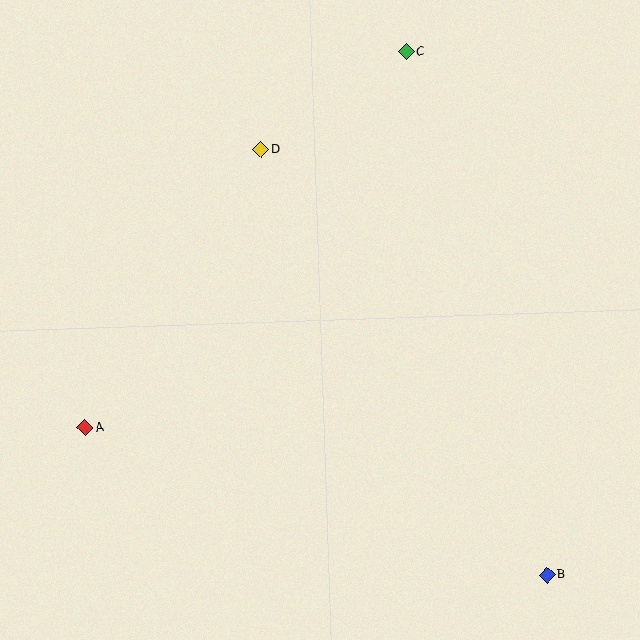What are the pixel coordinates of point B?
Point B is at (547, 575).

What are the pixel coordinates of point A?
Point A is at (85, 428).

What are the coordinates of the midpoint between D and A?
The midpoint between D and A is at (173, 289).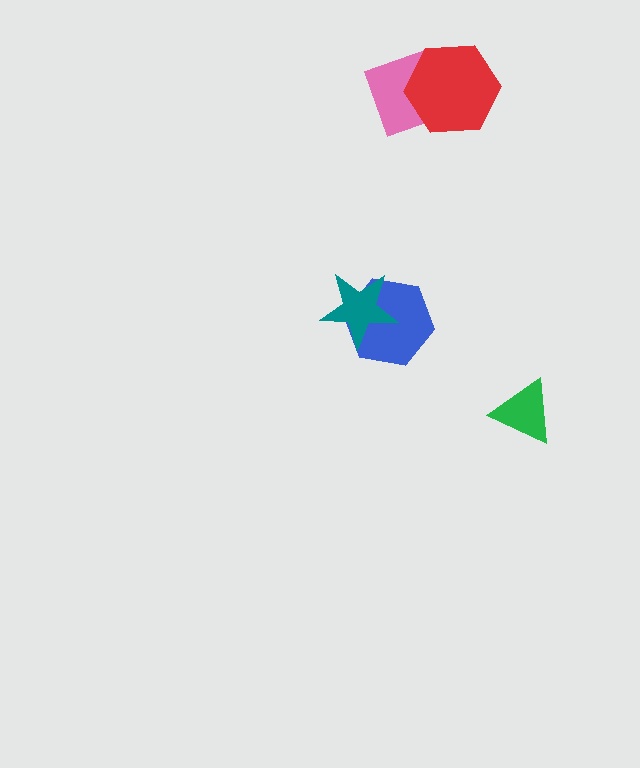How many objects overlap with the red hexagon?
1 object overlaps with the red hexagon.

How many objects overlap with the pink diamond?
1 object overlaps with the pink diamond.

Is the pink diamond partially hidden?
Yes, it is partially covered by another shape.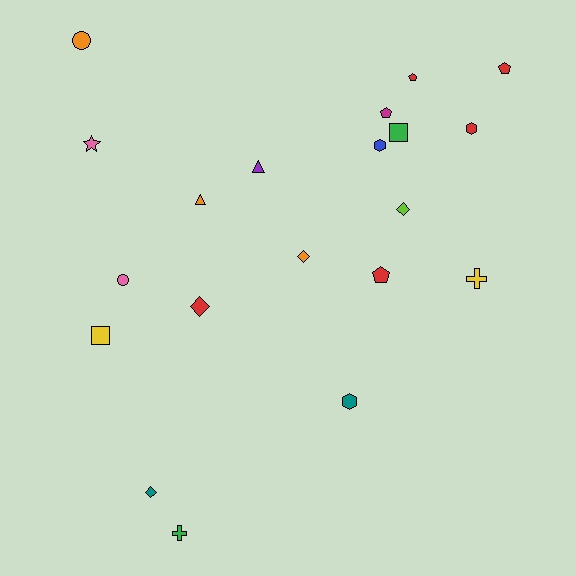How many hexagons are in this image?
There are 3 hexagons.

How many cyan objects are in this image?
There are no cyan objects.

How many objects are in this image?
There are 20 objects.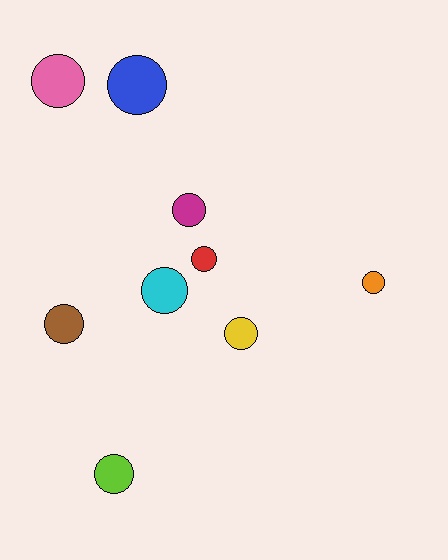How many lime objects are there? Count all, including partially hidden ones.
There is 1 lime object.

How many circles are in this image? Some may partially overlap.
There are 9 circles.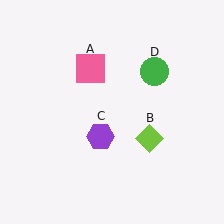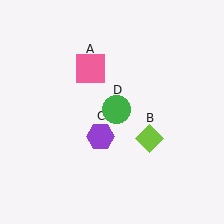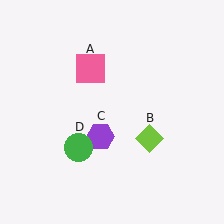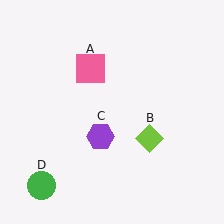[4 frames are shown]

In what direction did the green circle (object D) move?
The green circle (object D) moved down and to the left.